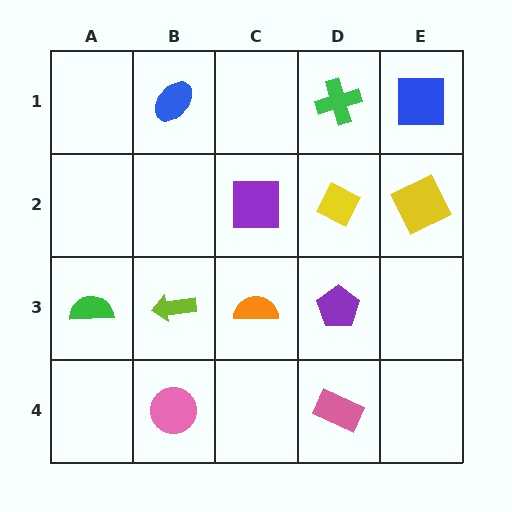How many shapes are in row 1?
3 shapes.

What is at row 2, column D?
A yellow diamond.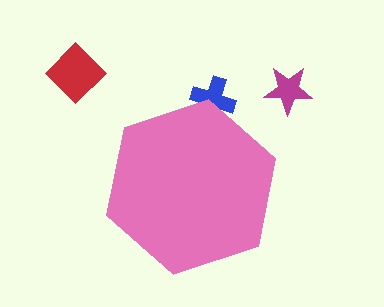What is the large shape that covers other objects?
A pink hexagon.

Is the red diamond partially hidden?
No, the red diamond is fully visible.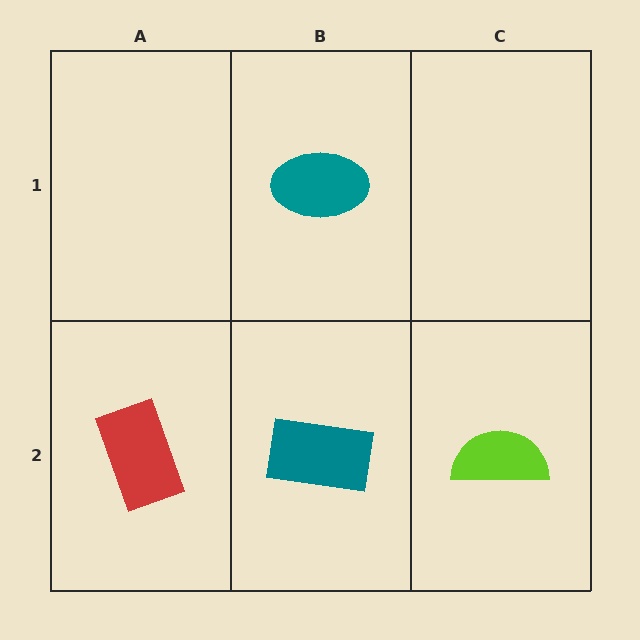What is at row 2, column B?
A teal rectangle.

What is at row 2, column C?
A lime semicircle.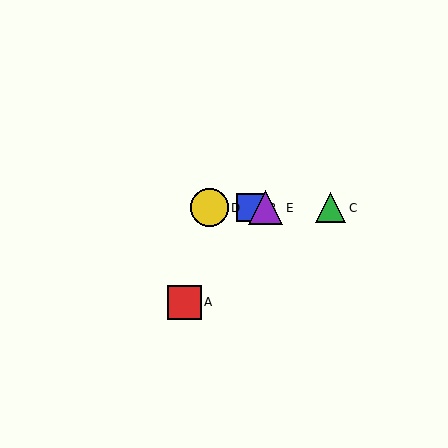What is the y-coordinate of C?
Object C is at y≈208.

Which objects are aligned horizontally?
Objects B, C, D, E are aligned horizontally.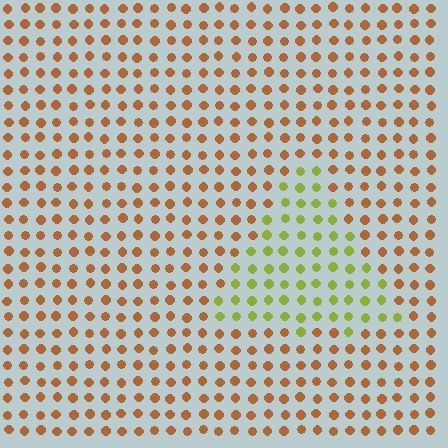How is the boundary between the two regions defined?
The boundary is defined purely by a slight shift in hue (about 52 degrees). Spacing, size, and orientation are identical on both sides.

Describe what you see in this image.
The image is filled with small brown elements in a uniform arrangement. A triangle-shaped region is visible where the elements are tinted to a slightly different hue, forming a subtle color boundary.